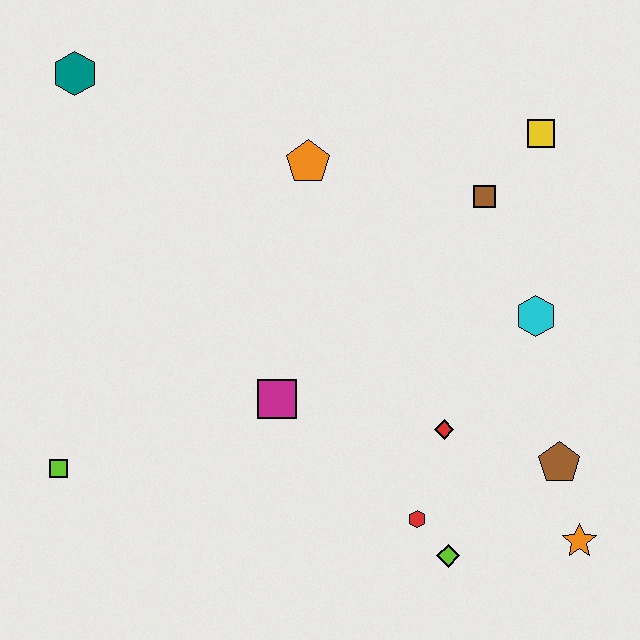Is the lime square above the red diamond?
No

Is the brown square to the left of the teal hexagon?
No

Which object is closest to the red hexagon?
The lime diamond is closest to the red hexagon.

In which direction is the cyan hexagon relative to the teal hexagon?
The cyan hexagon is to the right of the teal hexagon.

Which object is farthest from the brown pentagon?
The teal hexagon is farthest from the brown pentagon.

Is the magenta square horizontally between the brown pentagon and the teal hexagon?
Yes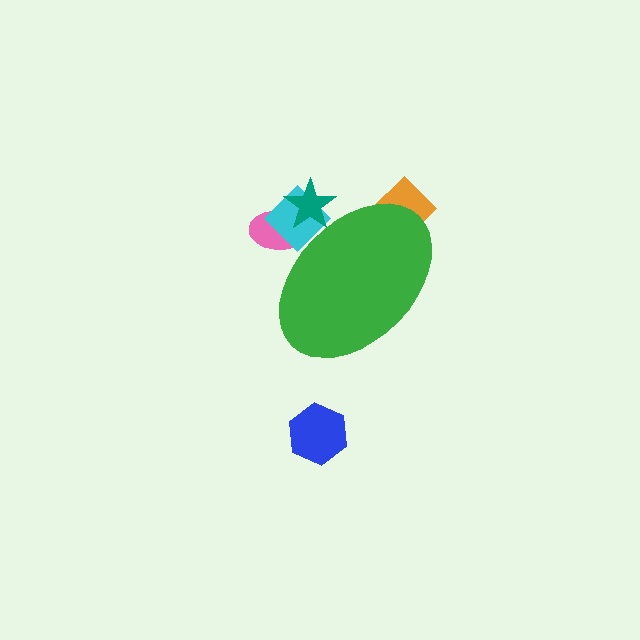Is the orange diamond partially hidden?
Yes, the orange diamond is partially hidden behind the green ellipse.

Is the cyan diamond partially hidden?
Yes, the cyan diamond is partially hidden behind the green ellipse.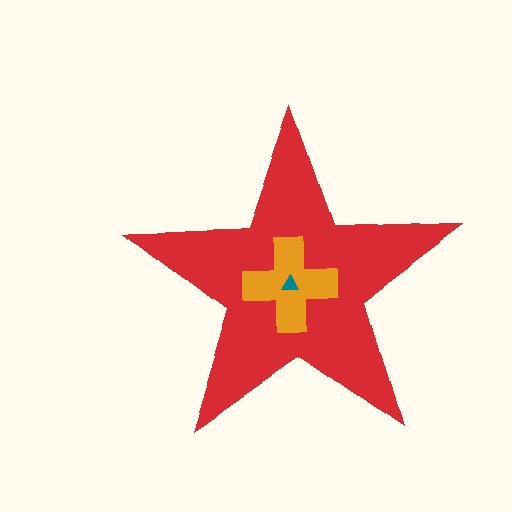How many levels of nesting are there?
3.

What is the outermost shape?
The red star.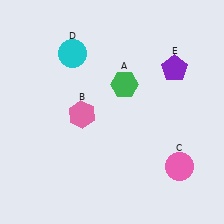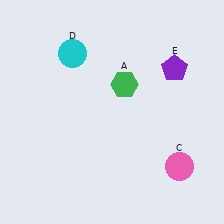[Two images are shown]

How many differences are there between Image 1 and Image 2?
There is 1 difference between the two images.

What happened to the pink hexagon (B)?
The pink hexagon (B) was removed in Image 2. It was in the bottom-left area of Image 1.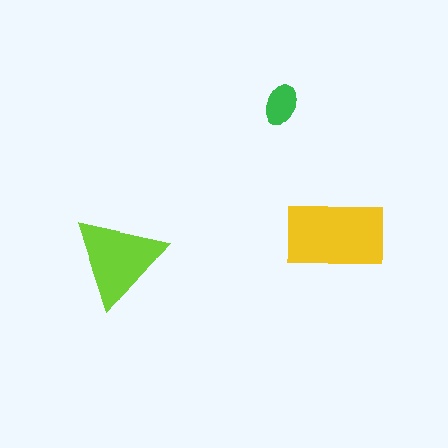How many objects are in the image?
There are 3 objects in the image.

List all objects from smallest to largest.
The green ellipse, the lime triangle, the yellow rectangle.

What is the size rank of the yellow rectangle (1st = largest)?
1st.